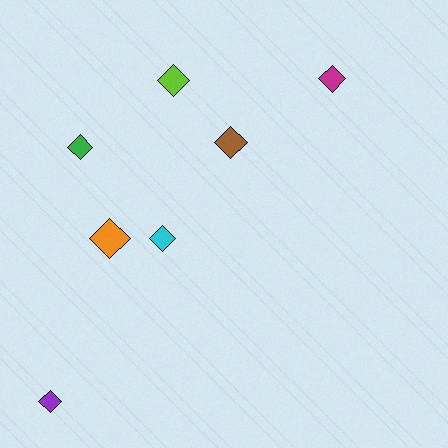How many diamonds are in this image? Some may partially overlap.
There are 7 diamonds.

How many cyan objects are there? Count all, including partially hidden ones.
There is 1 cyan object.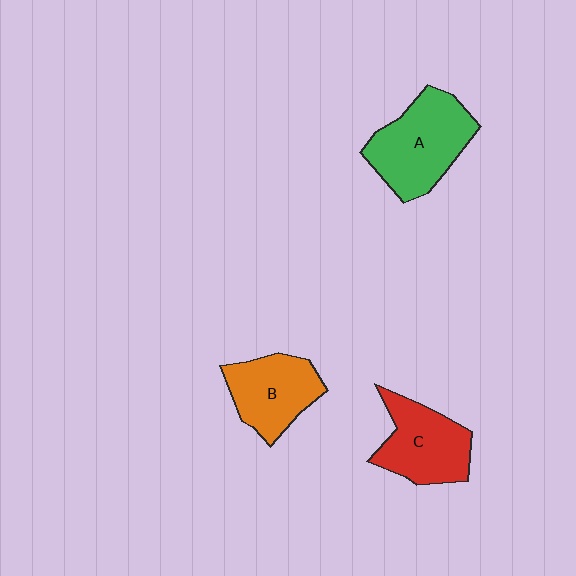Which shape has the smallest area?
Shape B (orange).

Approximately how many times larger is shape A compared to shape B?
Approximately 1.3 times.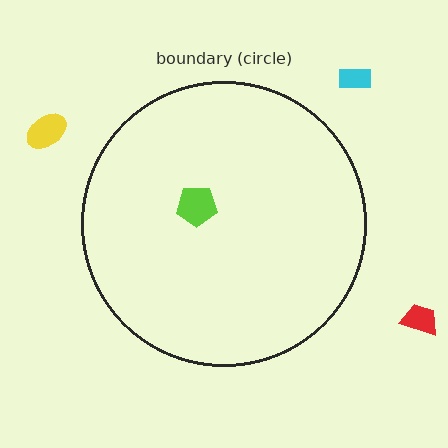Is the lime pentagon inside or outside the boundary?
Inside.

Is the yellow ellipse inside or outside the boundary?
Outside.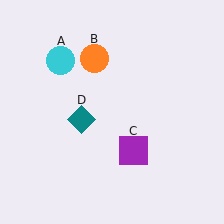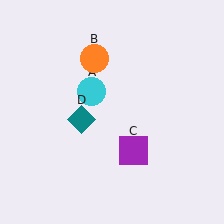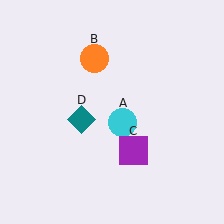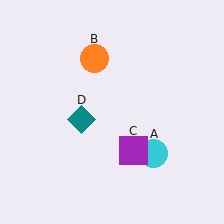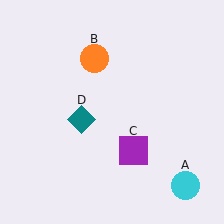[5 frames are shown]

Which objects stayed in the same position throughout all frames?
Orange circle (object B) and purple square (object C) and teal diamond (object D) remained stationary.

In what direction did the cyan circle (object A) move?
The cyan circle (object A) moved down and to the right.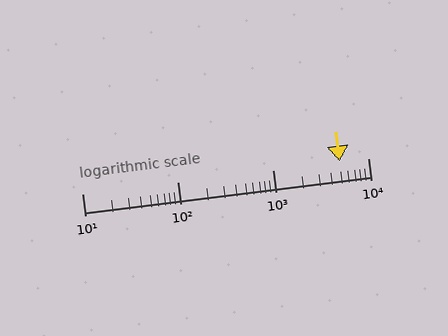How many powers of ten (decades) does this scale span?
The scale spans 3 decades, from 10 to 10000.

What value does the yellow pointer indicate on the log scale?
The pointer indicates approximately 5100.